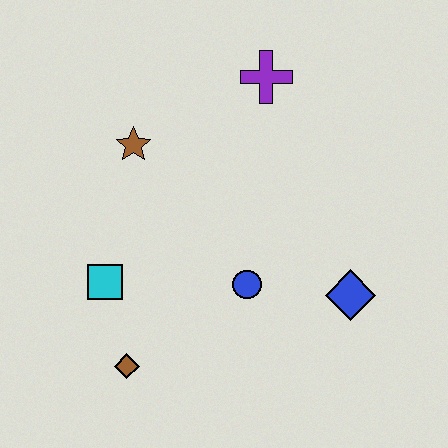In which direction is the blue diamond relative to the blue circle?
The blue diamond is to the right of the blue circle.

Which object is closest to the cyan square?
The brown diamond is closest to the cyan square.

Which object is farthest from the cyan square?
The purple cross is farthest from the cyan square.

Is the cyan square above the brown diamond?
Yes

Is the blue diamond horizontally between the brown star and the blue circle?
No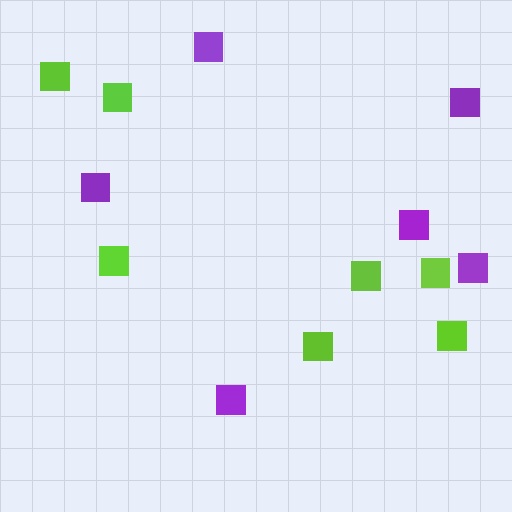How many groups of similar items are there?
There are 2 groups: one group of lime squares (7) and one group of purple squares (6).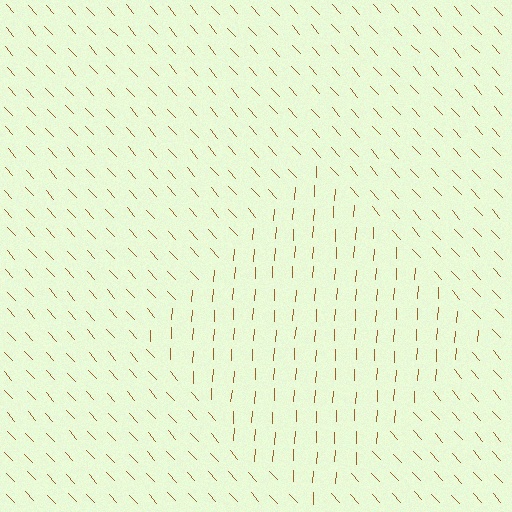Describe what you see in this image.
The image is filled with small brown line segments. A diamond region in the image has lines oriented differently from the surrounding lines, creating a visible texture boundary.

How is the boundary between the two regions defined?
The boundary is defined purely by a change in line orientation (approximately 45 degrees difference). All lines are the same color and thickness.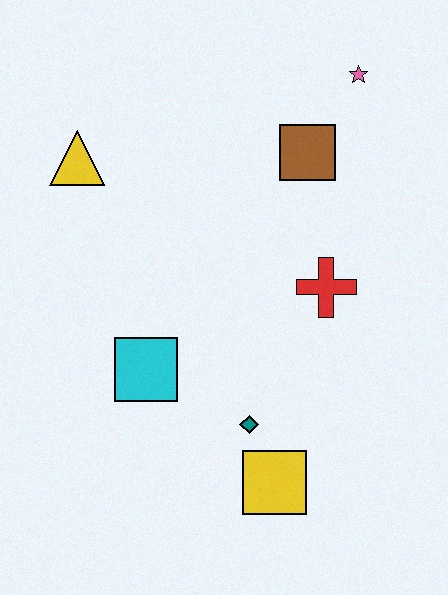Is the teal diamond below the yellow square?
No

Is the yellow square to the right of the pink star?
No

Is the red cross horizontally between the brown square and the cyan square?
No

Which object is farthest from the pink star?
The yellow square is farthest from the pink star.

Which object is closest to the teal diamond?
The yellow square is closest to the teal diamond.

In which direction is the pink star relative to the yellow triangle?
The pink star is to the right of the yellow triangle.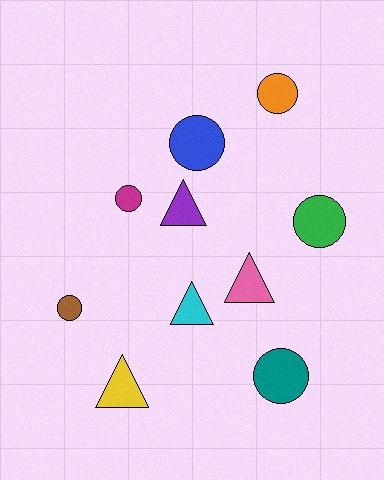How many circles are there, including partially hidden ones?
There are 6 circles.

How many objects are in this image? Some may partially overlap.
There are 10 objects.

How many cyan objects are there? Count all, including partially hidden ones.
There is 1 cyan object.